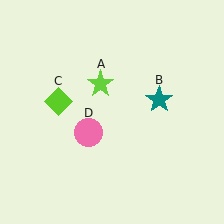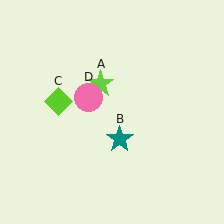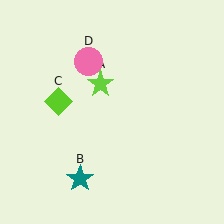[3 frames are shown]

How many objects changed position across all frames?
2 objects changed position: teal star (object B), pink circle (object D).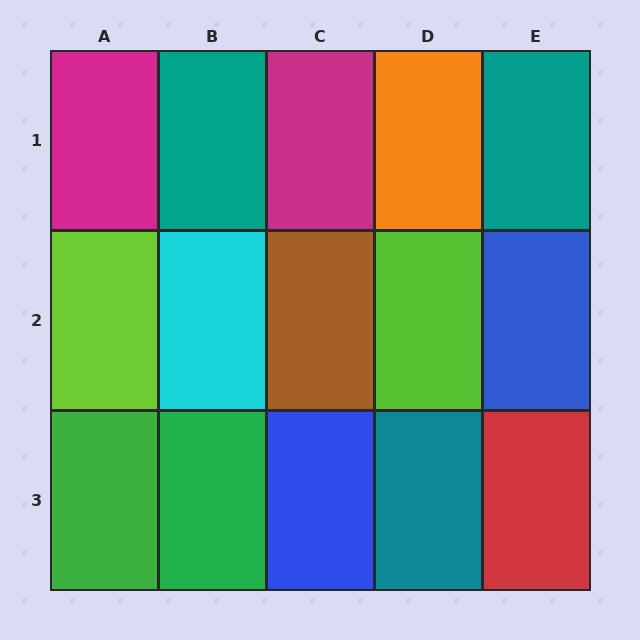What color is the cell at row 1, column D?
Orange.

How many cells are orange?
1 cell is orange.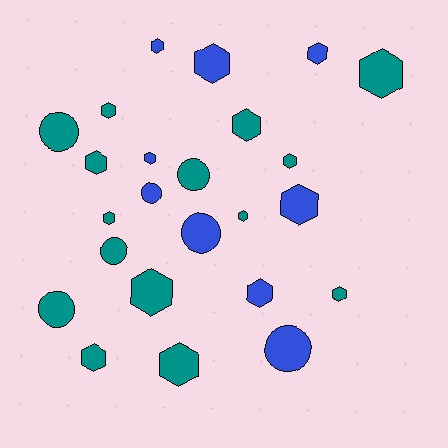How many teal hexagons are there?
There are 11 teal hexagons.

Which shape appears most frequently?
Hexagon, with 17 objects.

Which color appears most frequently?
Teal, with 15 objects.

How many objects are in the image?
There are 24 objects.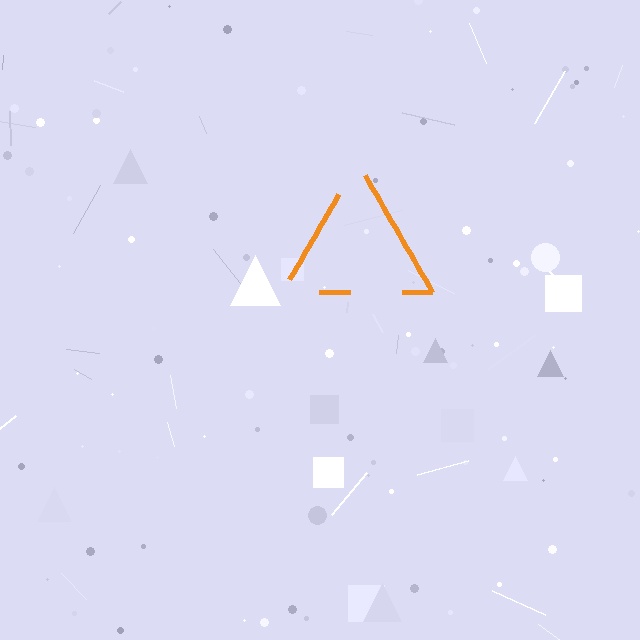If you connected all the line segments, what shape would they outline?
They would outline a triangle.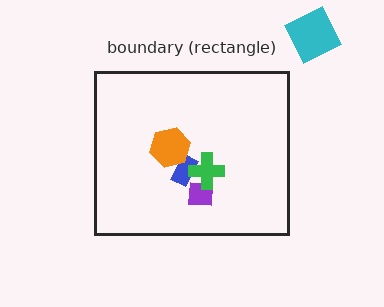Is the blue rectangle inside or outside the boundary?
Inside.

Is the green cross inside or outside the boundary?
Inside.